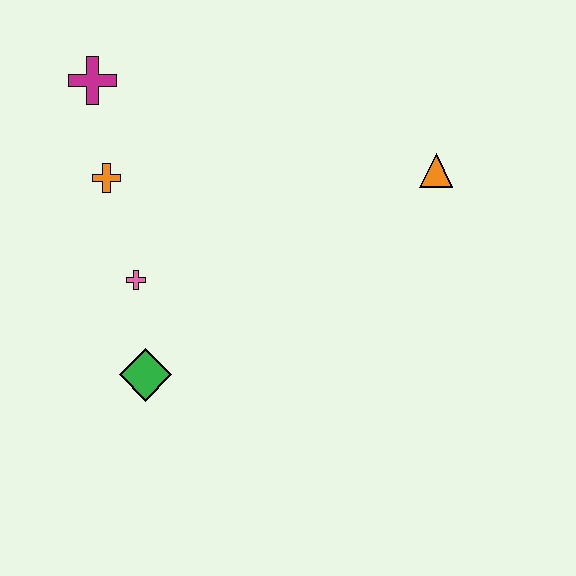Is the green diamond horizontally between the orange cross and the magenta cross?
No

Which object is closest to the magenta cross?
The orange cross is closest to the magenta cross.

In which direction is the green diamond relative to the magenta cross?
The green diamond is below the magenta cross.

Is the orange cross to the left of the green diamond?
Yes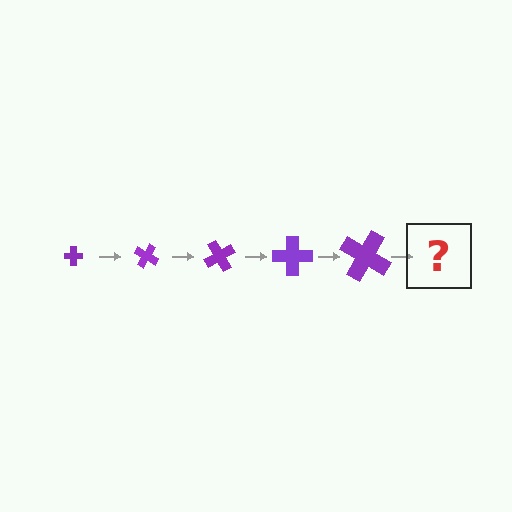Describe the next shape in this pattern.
It should be a cross, larger than the previous one and rotated 150 degrees from the start.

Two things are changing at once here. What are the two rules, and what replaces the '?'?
The two rules are that the cross grows larger each step and it rotates 30 degrees each step. The '?' should be a cross, larger than the previous one and rotated 150 degrees from the start.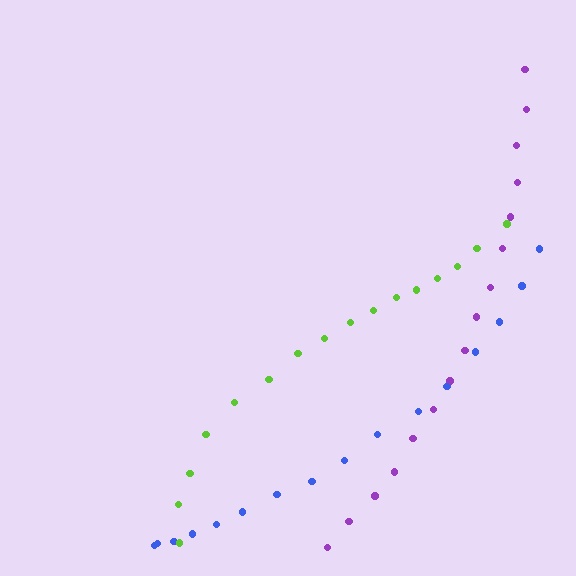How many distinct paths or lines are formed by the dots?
There are 3 distinct paths.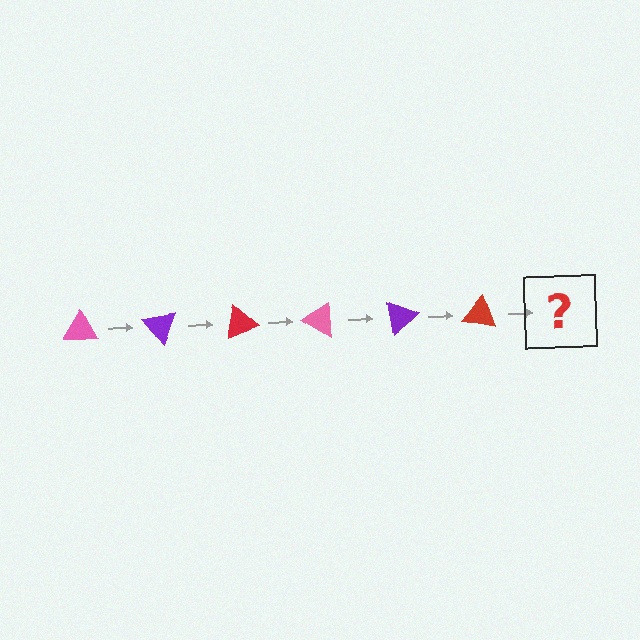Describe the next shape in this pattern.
It should be a pink triangle, rotated 300 degrees from the start.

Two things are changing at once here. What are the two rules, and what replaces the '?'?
The two rules are that it rotates 50 degrees each step and the color cycles through pink, purple, and red. The '?' should be a pink triangle, rotated 300 degrees from the start.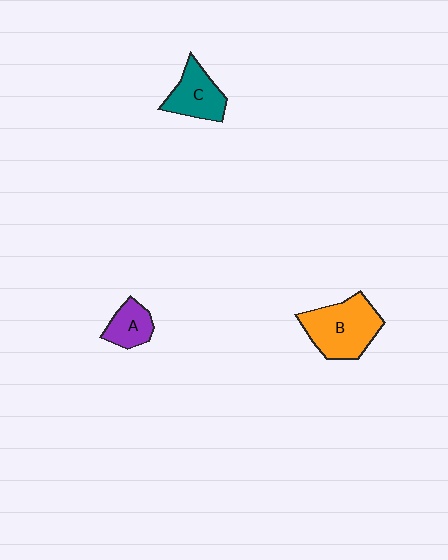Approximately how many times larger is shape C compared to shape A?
Approximately 1.4 times.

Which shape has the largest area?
Shape B (orange).